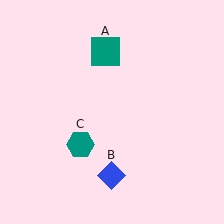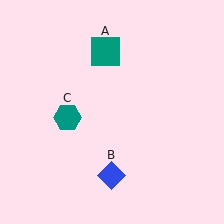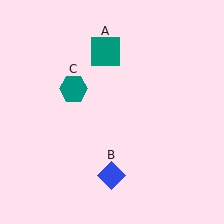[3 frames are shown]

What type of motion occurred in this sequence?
The teal hexagon (object C) rotated clockwise around the center of the scene.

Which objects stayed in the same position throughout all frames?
Teal square (object A) and blue diamond (object B) remained stationary.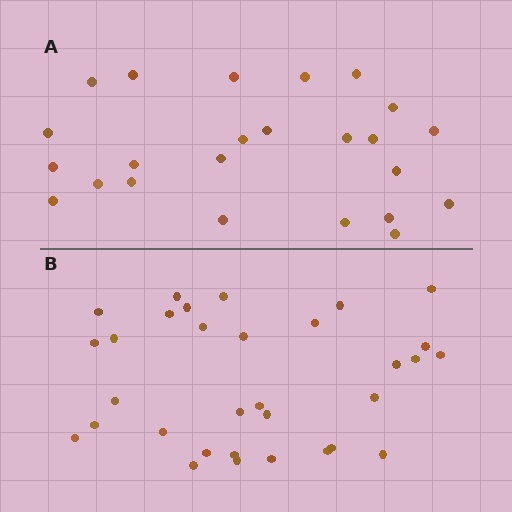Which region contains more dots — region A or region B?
Region B (the bottom region) has more dots.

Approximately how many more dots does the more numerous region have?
Region B has roughly 8 or so more dots than region A.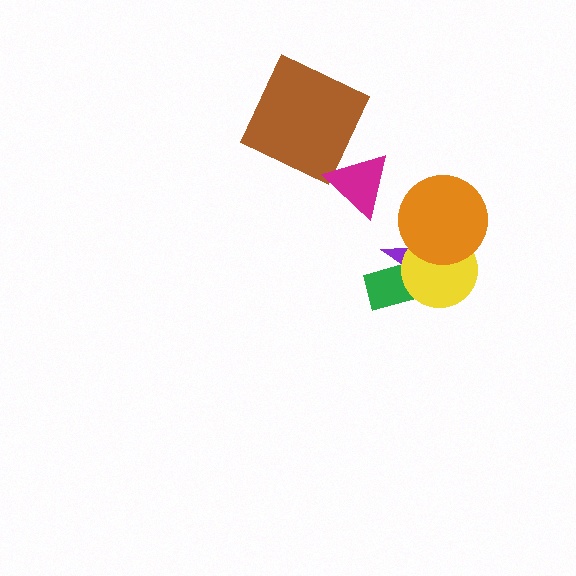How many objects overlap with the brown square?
0 objects overlap with the brown square.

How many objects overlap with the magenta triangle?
0 objects overlap with the magenta triangle.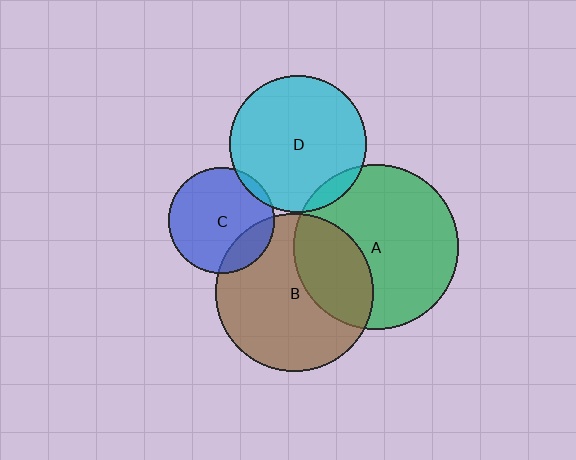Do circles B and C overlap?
Yes.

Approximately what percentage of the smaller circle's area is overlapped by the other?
Approximately 20%.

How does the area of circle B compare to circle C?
Approximately 2.2 times.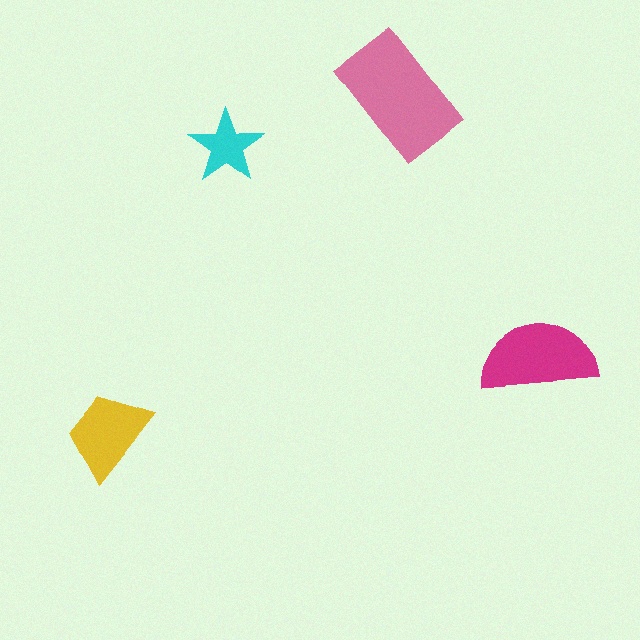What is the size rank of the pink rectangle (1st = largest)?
1st.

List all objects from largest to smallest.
The pink rectangle, the magenta semicircle, the yellow trapezoid, the cyan star.